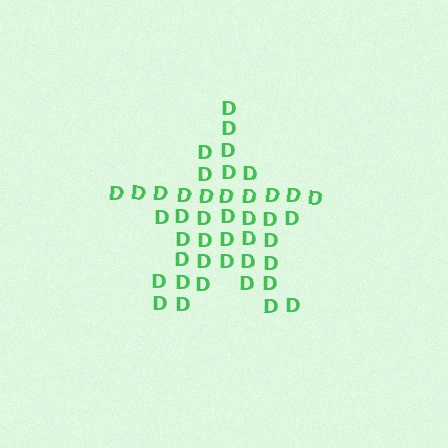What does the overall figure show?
The overall figure shows a star.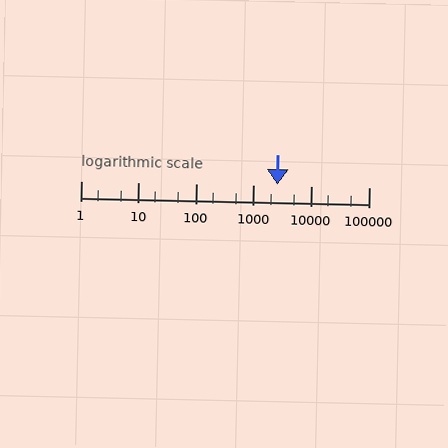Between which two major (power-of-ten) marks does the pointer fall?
The pointer is between 1000 and 10000.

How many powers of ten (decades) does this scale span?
The scale spans 5 decades, from 1 to 100000.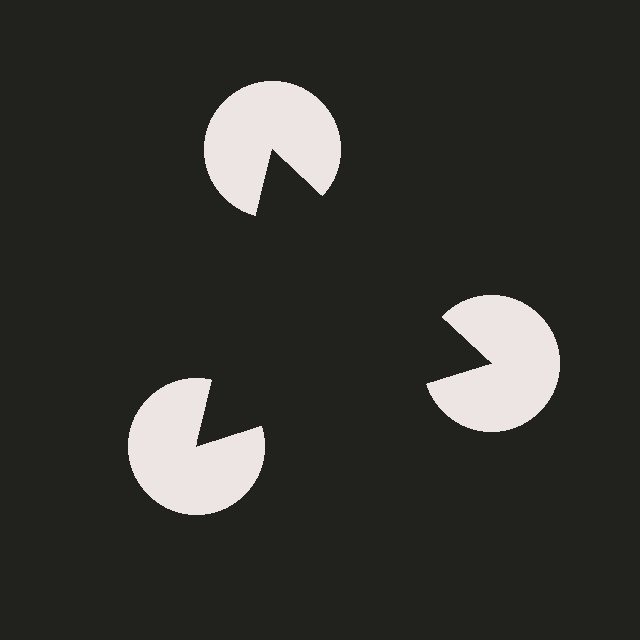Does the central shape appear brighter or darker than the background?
It typically appears slightly darker than the background, even though no actual brightness change is drawn.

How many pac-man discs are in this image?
There are 3 — one at each vertex of the illusory triangle.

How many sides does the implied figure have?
3 sides.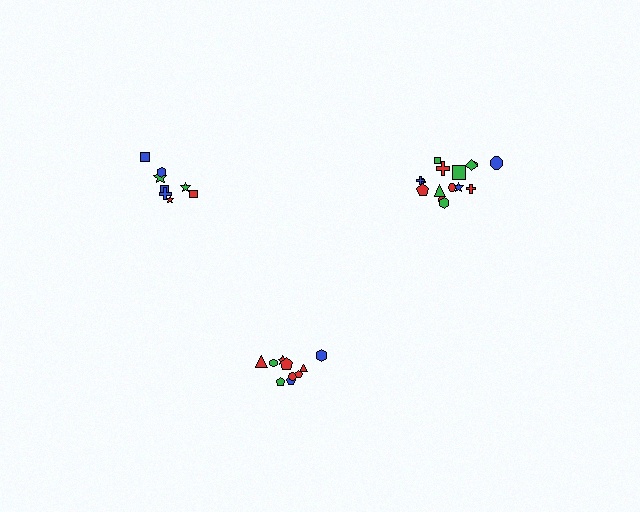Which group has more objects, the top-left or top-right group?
The top-right group.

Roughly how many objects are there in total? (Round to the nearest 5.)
Roughly 35 objects in total.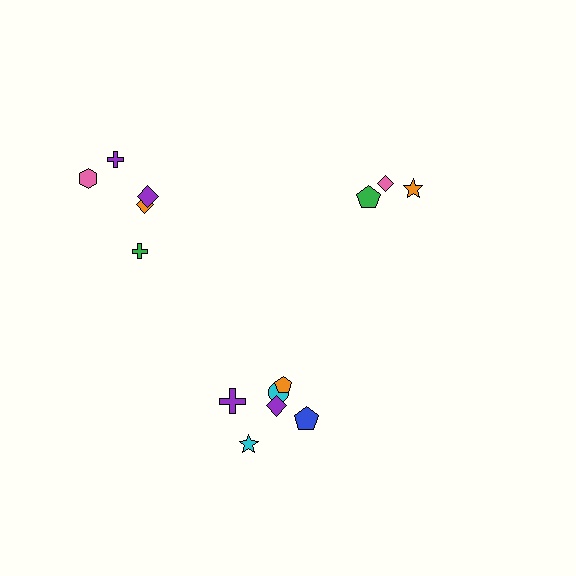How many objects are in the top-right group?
There are 3 objects.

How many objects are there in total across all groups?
There are 14 objects.